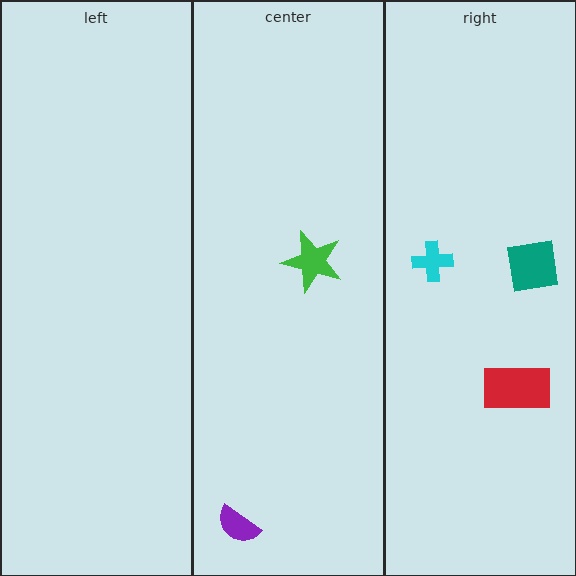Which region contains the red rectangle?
The right region.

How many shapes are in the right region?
3.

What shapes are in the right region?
The red rectangle, the cyan cross, the teal square.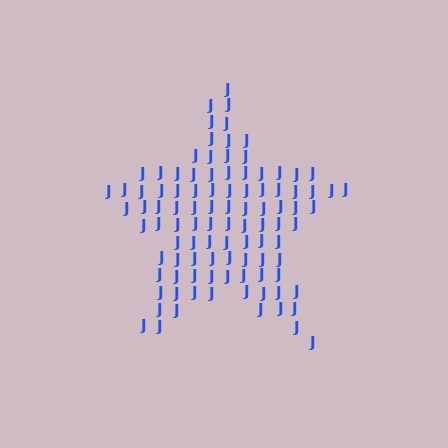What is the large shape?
The large shape is a star.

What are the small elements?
The small elements are letter J's.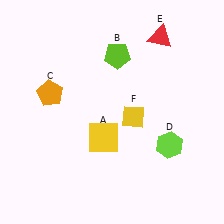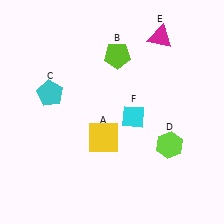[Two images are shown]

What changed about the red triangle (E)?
In Image 1, E is red. In Image 2, it changed to magenta.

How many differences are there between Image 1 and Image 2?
There are 3 differences between the two images.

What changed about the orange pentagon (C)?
In Image 1, C is orange. In Image 2, it changed to cyan.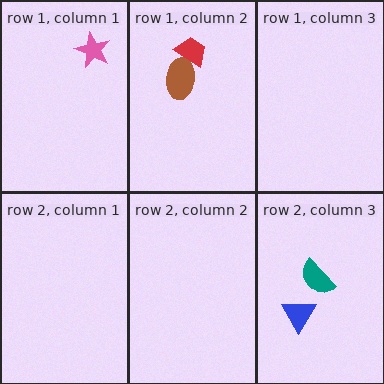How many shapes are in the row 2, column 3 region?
2.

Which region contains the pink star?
The row 1, column 1 region.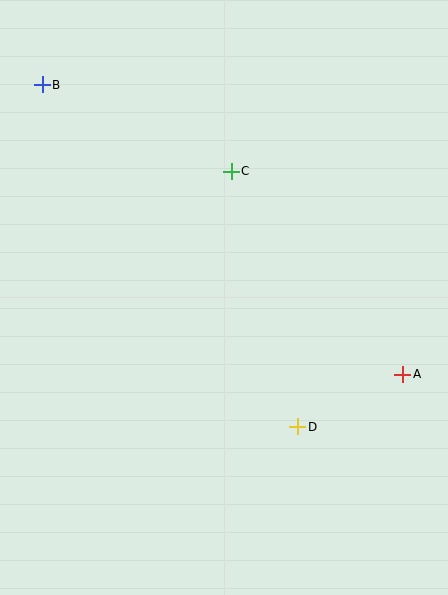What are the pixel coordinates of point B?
Point B is at (42, 85).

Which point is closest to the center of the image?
Point C at (231, 171) is closest to the center.